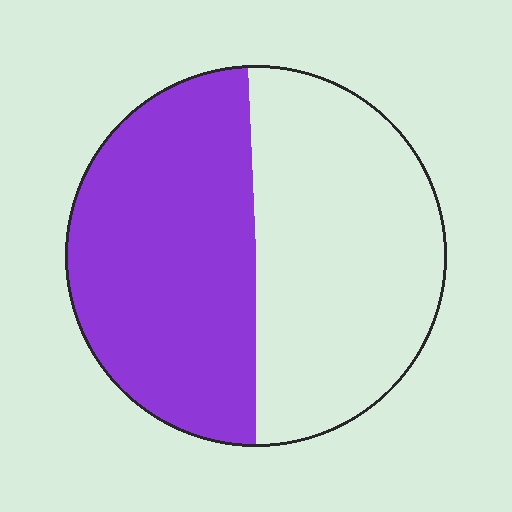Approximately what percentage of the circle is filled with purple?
Approximately 50%.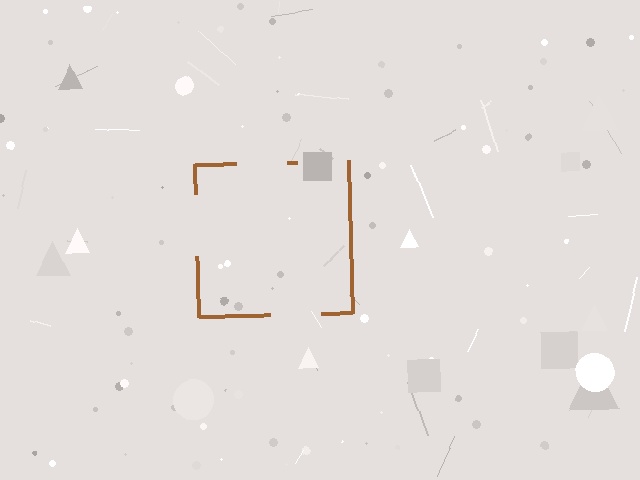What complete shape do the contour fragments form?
The contour fragments form a square.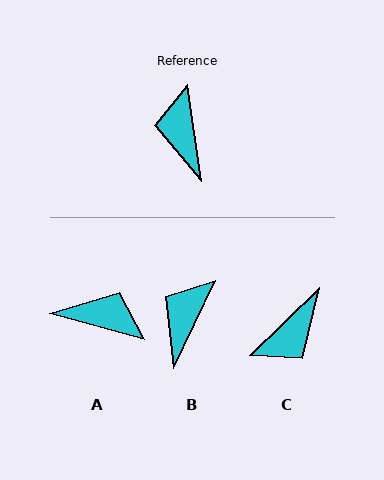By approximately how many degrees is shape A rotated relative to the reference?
Approximately 114 degrees clockwise.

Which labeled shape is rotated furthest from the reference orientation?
C, about 125 degrees away.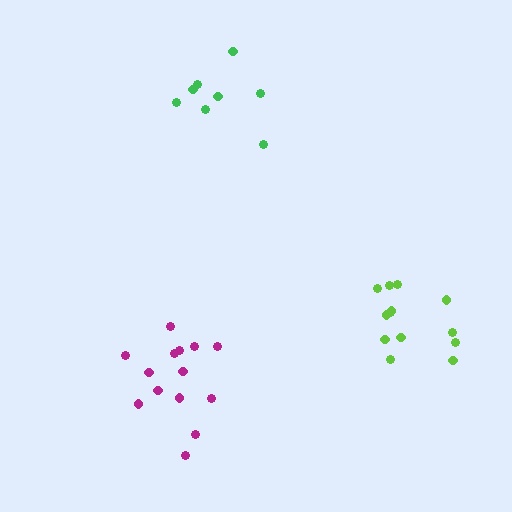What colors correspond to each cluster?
The clusters are colored: green, lime, magenta.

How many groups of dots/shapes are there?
There are 3 groups.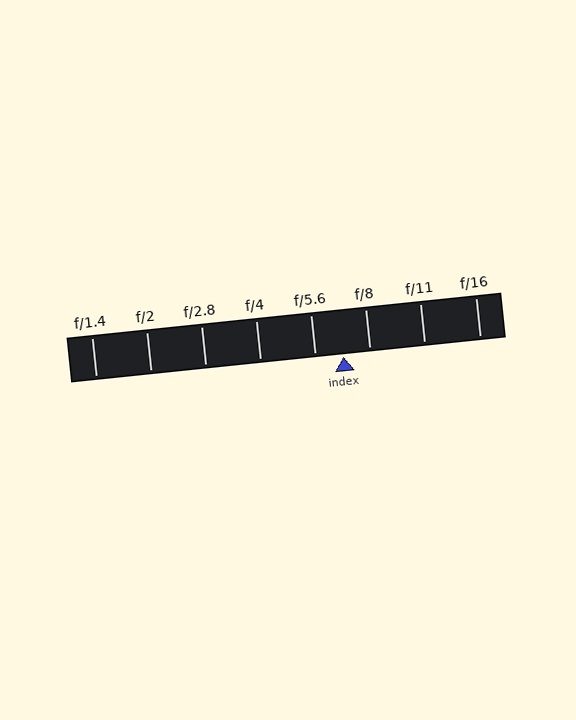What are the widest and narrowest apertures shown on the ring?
The widest aperture shown is f/1.4 and the narrowest is f/16.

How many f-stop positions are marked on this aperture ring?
There are 8 f-stop positions marked.